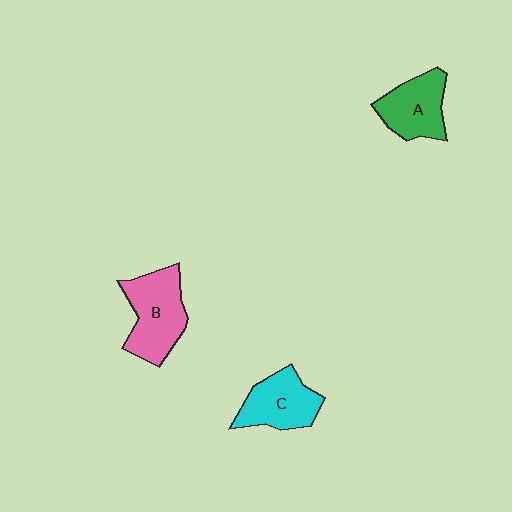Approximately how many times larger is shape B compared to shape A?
Approximately 1.2 times.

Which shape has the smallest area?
Shape A (green).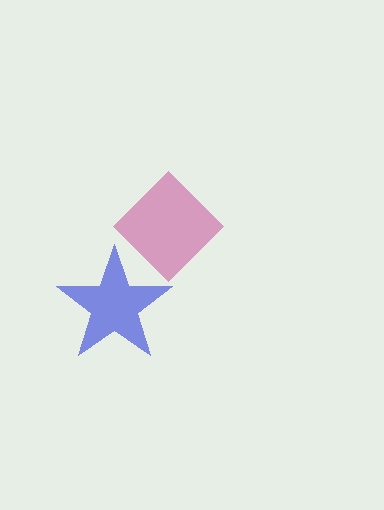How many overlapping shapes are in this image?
There are 2 overlapping shapes in the image.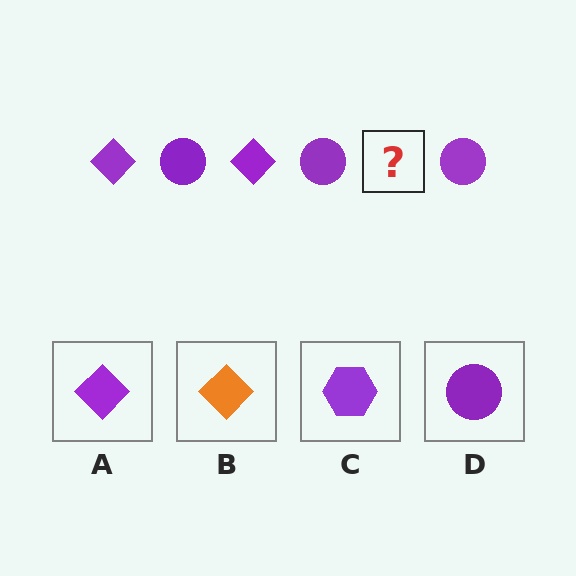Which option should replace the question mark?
Option A.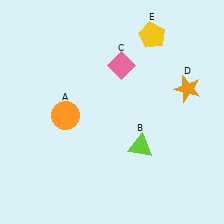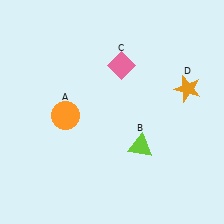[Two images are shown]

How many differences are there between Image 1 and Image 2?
There is 1 difference between the two images.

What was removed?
The yellow pentagon (E) was removed in Image 2.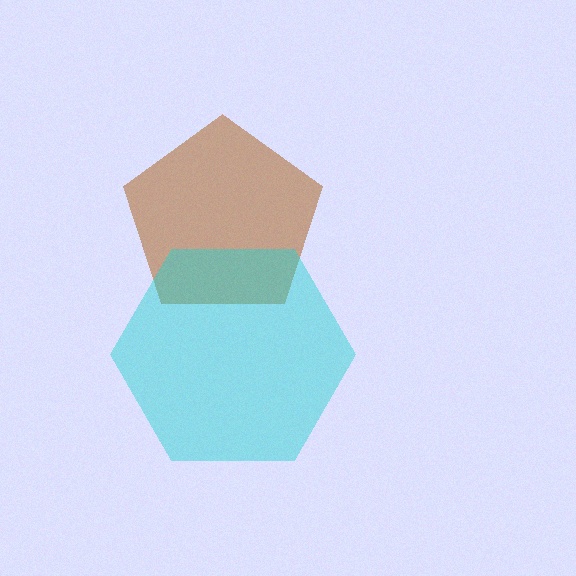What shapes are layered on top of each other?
The layered shapes are: a brown pentagon, a cyan hexagon.